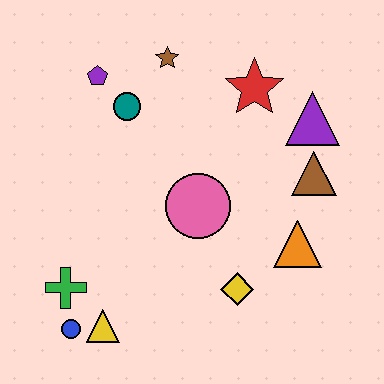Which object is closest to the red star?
The purple triangle is closest to the red star.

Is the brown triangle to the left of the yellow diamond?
No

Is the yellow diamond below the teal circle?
Yes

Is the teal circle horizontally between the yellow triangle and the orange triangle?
Yes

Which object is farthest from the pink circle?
The blue circle is farthest from the pink circle.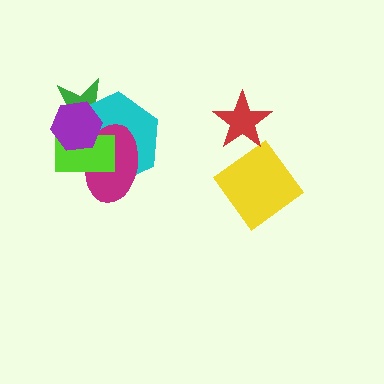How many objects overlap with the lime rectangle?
4 objects overlap with the lime rectangle.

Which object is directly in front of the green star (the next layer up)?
The cyan hexagon is directly in front of the green star.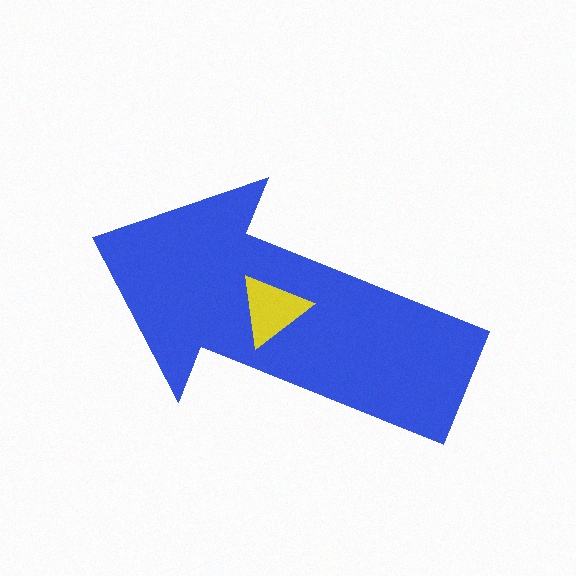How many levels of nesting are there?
2.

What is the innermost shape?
The yellow triangle.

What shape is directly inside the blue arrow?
The yellow triangle.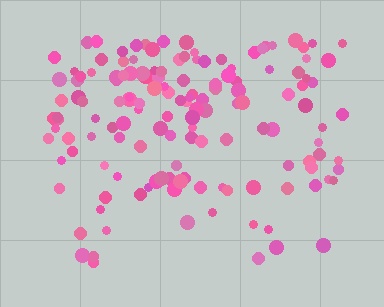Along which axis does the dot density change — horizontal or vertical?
Vertical.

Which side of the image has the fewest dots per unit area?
The bottom.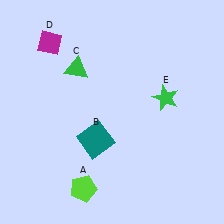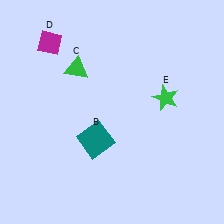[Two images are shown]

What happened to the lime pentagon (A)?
The lime pentagon (A) was removed in Image 2. It was in the bottom-left area of Image 1.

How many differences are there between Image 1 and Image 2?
There is 1 difference between the two images.